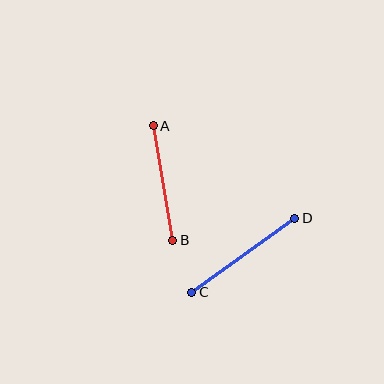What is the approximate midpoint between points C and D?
The midpoint is at approximately (243, 255) pixels.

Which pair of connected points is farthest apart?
Points C and D are farthest apart.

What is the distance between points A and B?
The distance is approximately 116 pixels.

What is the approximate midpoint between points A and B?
The midpoint is at approximately (163, 183) pixels.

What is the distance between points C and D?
The distance is approximately 127 pixels.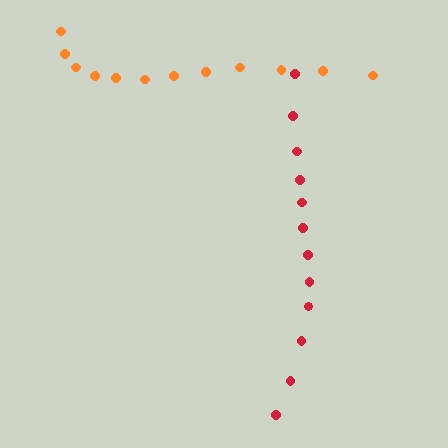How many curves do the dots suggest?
There are 2 distinct paths.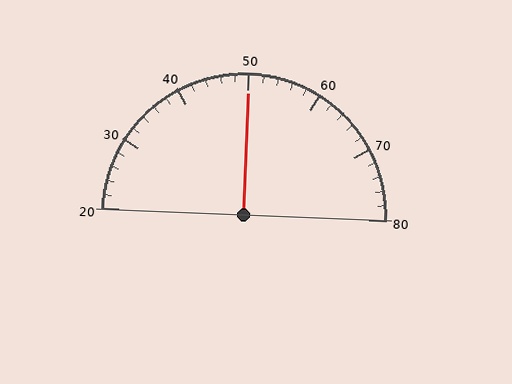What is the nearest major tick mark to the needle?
The nearest major tick mark is 50.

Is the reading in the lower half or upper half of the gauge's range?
The reading is in the upper half of the range (20 to 80).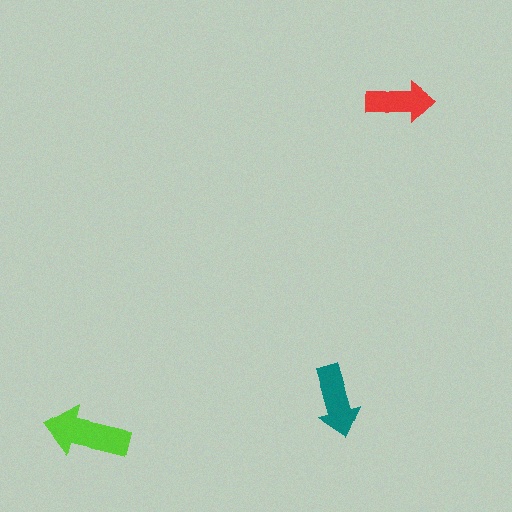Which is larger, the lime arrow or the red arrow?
The lime one.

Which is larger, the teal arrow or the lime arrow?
The lime one.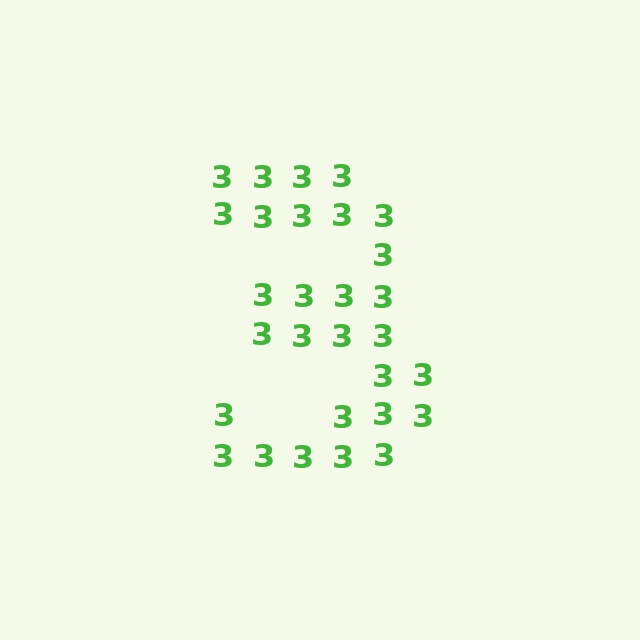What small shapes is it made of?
It is made of small digit 3's.